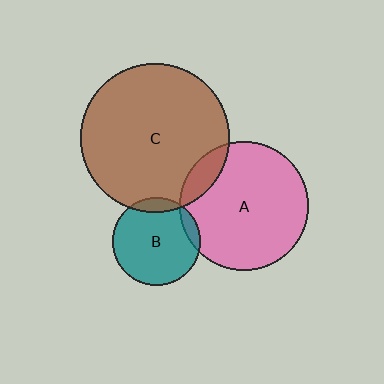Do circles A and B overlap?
Yes.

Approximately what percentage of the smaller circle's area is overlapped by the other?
Approximately 10%.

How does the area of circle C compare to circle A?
Approximately 1.3 times.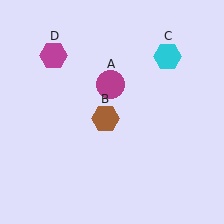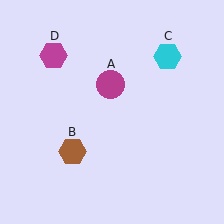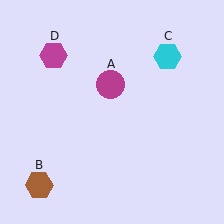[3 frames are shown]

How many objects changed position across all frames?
1 object changed position: brown hexagon (object B).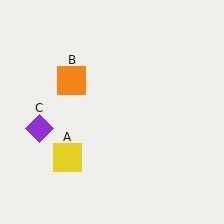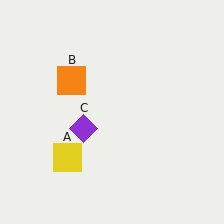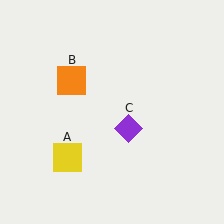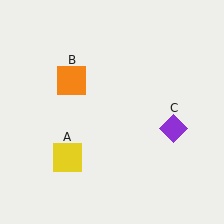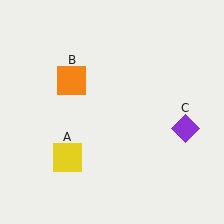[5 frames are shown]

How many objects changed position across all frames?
1 object changed position: purple diamond (object C).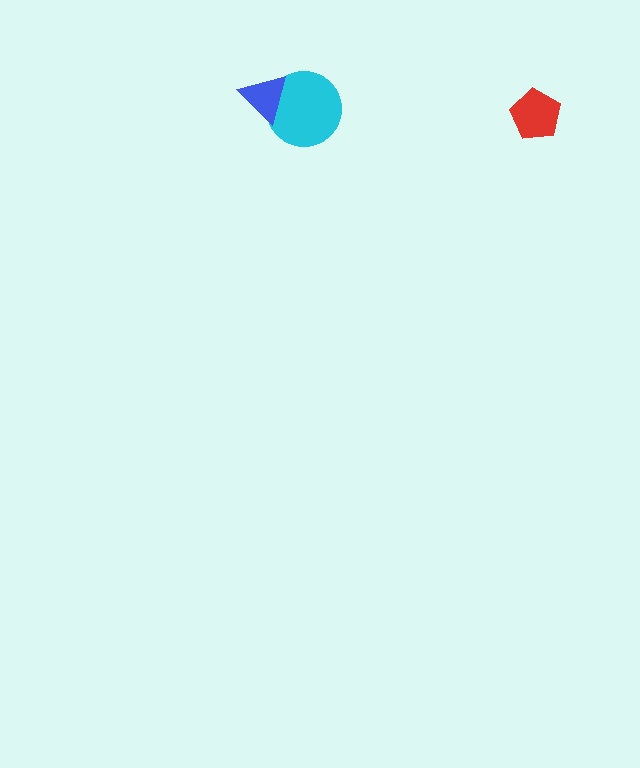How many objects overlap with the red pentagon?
0 objects overlap with the red pentagon.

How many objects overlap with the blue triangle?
1 object overlaps with the blue triangle.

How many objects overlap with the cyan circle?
1 object overlaps with the cyan circle.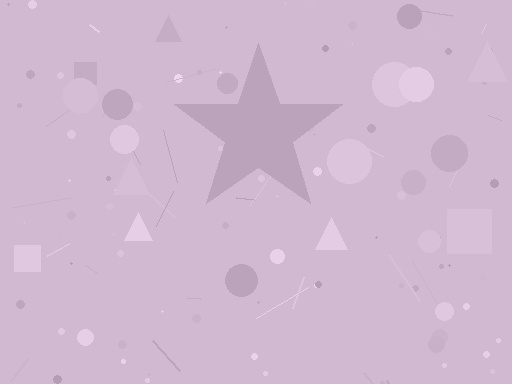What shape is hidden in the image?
A star is hidden in the image.